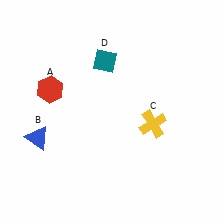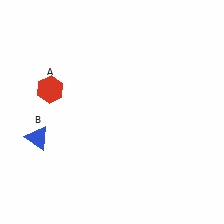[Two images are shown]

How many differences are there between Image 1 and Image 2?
There are 2 differences between the two images.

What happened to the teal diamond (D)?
The teal diamond (D) was removed in Image 2. It was in the top-left area of Image 1.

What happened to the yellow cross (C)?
The yellow cross (C) was removed in Image 2. It was in the bottom-right area of Image 1.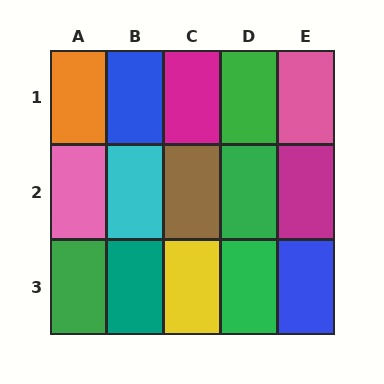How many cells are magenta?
2 cells are magenta.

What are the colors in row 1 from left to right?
Orange, blue, magenta, green, pink.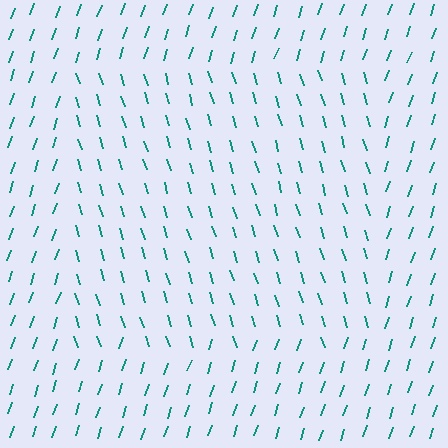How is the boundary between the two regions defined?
The boundary is defined purely by a change in line orientation (approximately 36 degrees difference). All lines are the same color and thickness.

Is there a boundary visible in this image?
Yes, there is a texture boundary formed by a change in line orientation.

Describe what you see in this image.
The image is filled with small teal line segments. A rectangle region in the image has lines oriented differently from the surrounding lines, creating a visible texture boundary.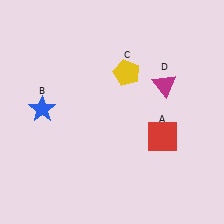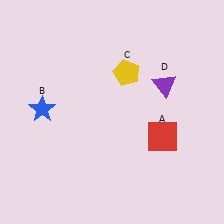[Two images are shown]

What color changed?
The triangle (D) changed from magenta in Image 1 to purple in Image 2.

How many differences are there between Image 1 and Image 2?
There is 1 difference between the two images.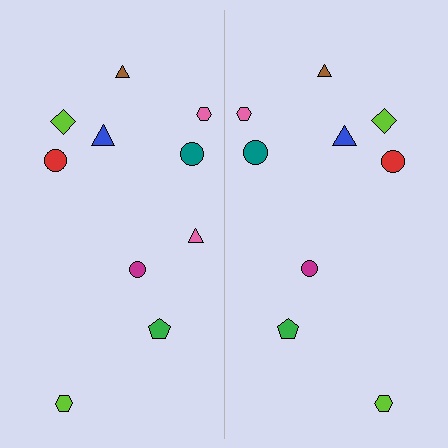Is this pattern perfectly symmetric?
No, the pattern is not perfectly symmetric. A pink triangle is missing from the right side.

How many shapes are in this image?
There are 19 shapes in this image.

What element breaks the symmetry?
A pink triangle is missing from the right side.